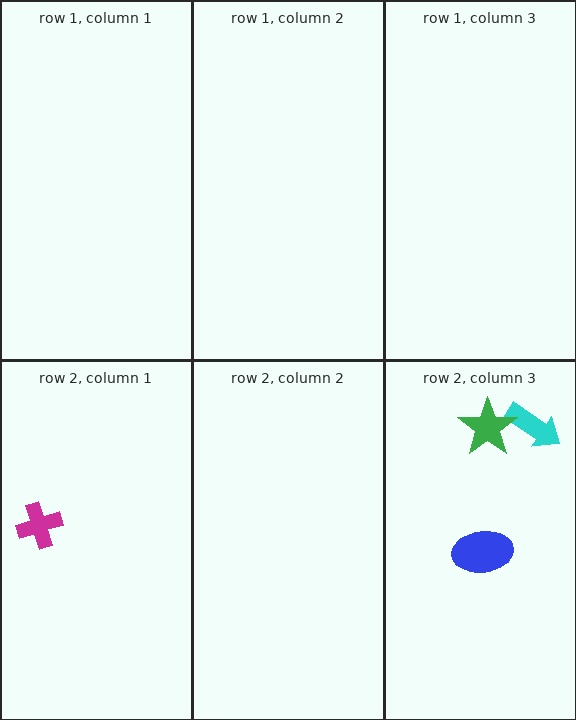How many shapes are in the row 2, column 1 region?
1.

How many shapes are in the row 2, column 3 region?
3.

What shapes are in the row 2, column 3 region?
The cyan arrow, the blue ellipse, the green star.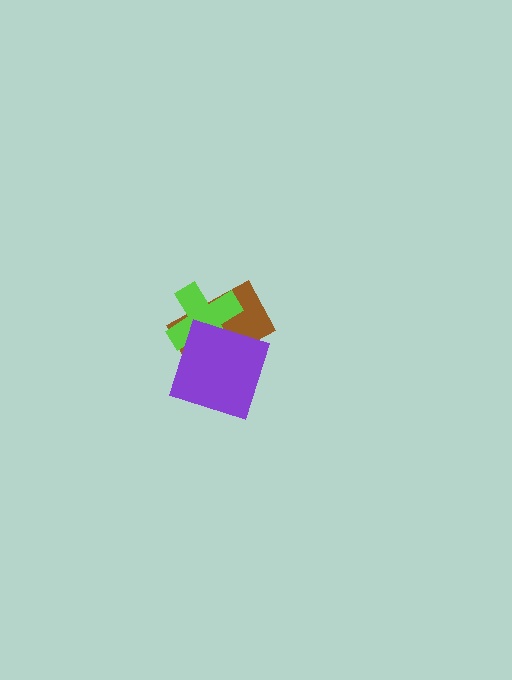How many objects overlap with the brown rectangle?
2 objects overlap with the brown rectangle.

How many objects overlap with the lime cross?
2 objects overlap with the lime cross.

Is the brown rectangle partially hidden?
Yes, it is partially covered by another shape.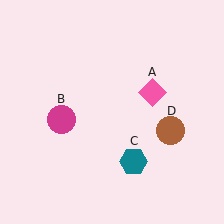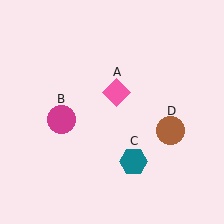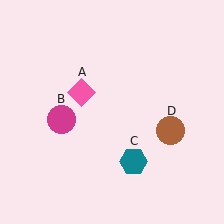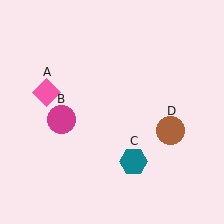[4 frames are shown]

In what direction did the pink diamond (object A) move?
The pink diamond (object A) moved left.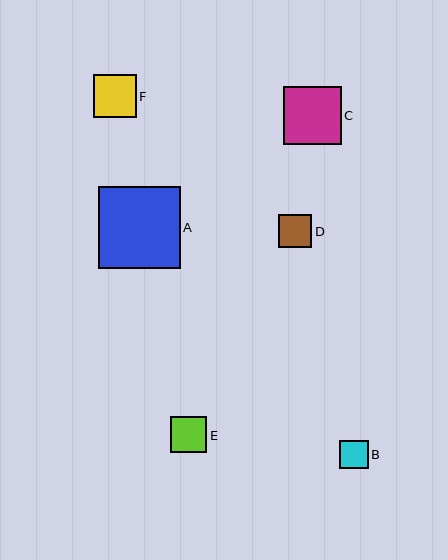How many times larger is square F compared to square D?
Square F is approximately 1.3 times the size of square D.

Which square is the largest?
Square A is the largest with a size of approximately 82 pixels.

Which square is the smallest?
Square B is the smallest with a size of approximately 28 pixels.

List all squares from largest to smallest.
From largest to smallest: A, C, F, E, D, B.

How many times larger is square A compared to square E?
Square A is approximately 2.3 times the size of square E.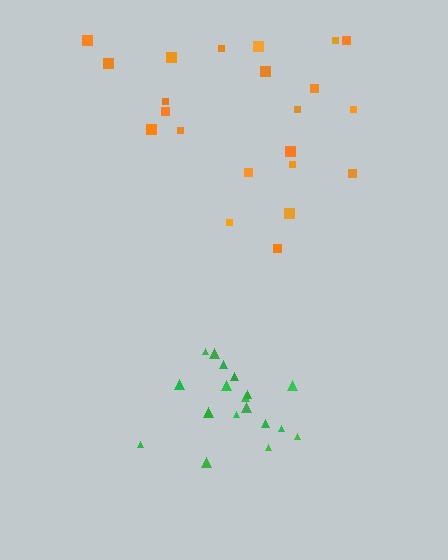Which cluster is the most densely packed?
Green.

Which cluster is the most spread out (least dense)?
Orange.